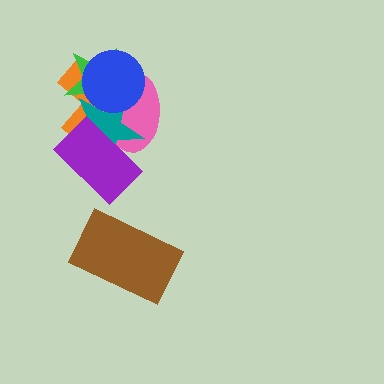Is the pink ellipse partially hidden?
Yes, it is partially covered by another shape.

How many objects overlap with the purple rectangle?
3 objects overlap with the purple rectangle.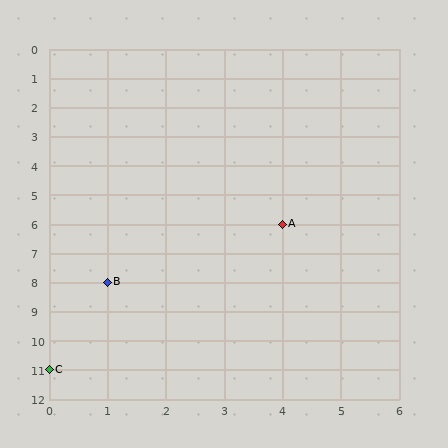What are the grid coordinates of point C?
Point C is at grid coordinates (0, 11).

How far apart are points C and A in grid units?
Points C and A are 4 columns and 5 rows apart (about 6.4 grid units diagonally).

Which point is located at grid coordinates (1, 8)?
Point B is at (1, 8).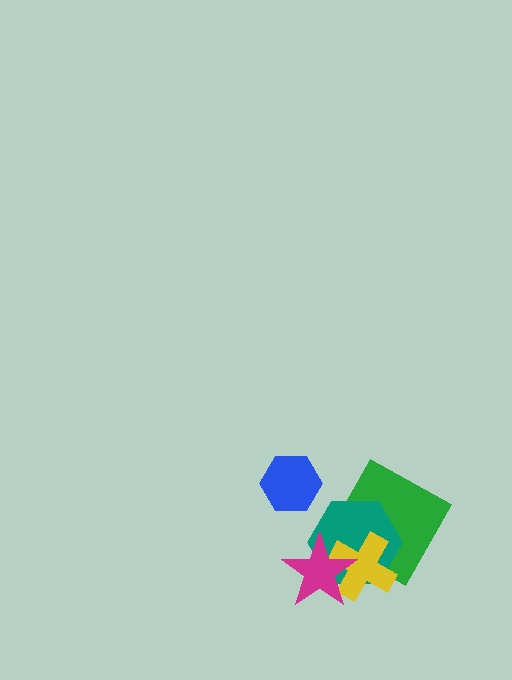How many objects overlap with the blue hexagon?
0 objects overlap with the blue hexagon.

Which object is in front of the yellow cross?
The magenta star is in front of the yellow cross.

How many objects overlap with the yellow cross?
3 objects overlap with the yellow cross.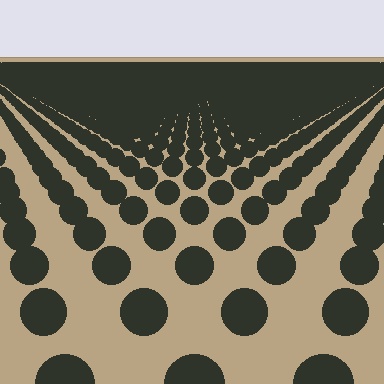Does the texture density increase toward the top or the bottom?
Density increases toward the top.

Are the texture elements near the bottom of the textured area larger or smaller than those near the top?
Larger. Near the bottom, elements are closer to the viewer and appear at a bigger on-screen size.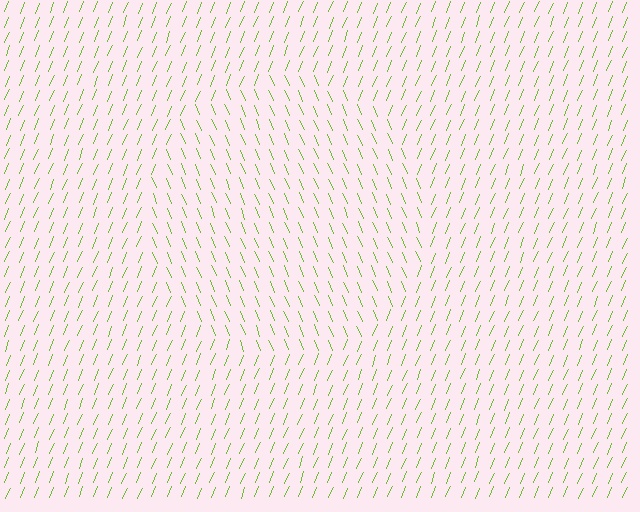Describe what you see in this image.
The image is filled with small lime line segments. A circle region in the image has lines oriented differently from the surrounding lines, creating a visible texture boundary.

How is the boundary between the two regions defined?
The boundary is defined purely by a change in line orientation (approximately 45 degrees difference). All lines are the same color and thickness.